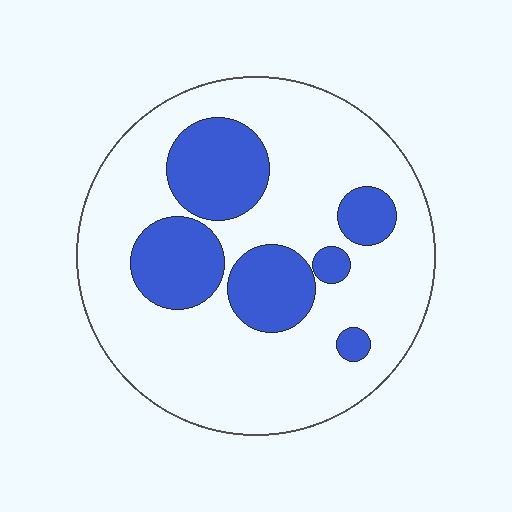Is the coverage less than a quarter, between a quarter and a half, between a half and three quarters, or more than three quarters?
Between a quarter and a half.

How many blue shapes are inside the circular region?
6.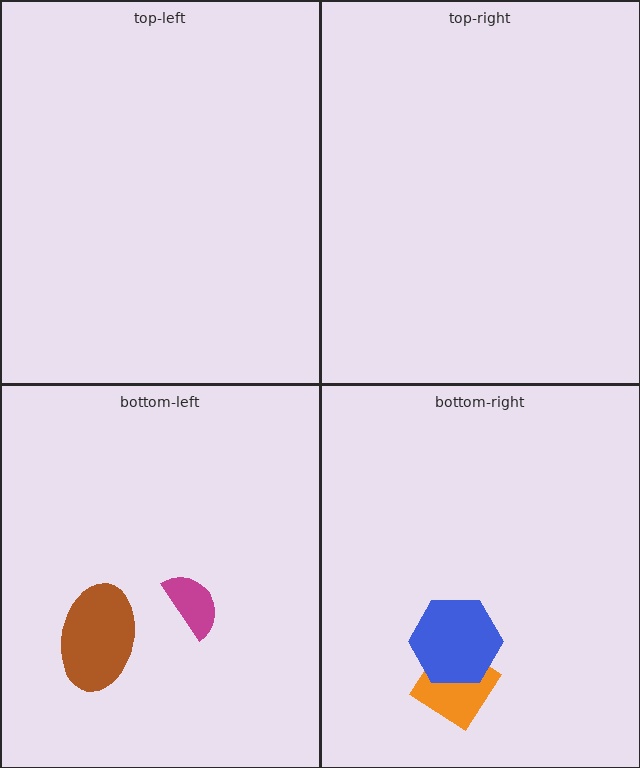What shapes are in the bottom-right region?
The orange diamond, the blue hexagon.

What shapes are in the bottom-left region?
The magenta semicircle, the brown ellipse.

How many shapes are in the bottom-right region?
2.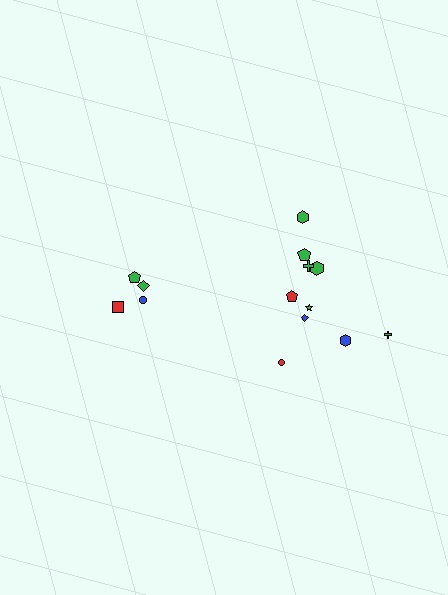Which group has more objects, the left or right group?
The right group.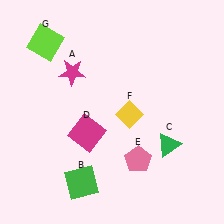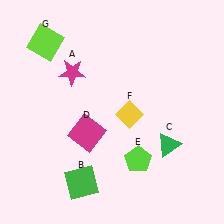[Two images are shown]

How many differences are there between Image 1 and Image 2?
There is 1 difference between the two images.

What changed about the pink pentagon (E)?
In Image 1, E is pink. In Image 2, it changed to lime.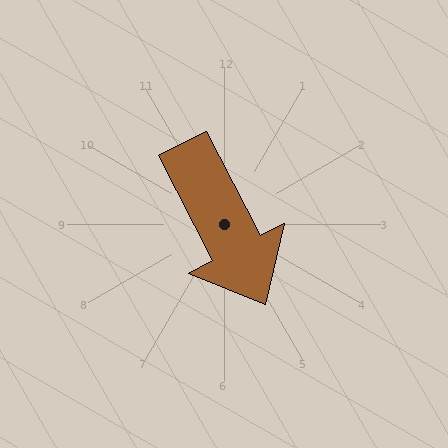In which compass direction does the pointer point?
Southeast.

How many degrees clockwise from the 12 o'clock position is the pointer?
Approximately 153 degrees.